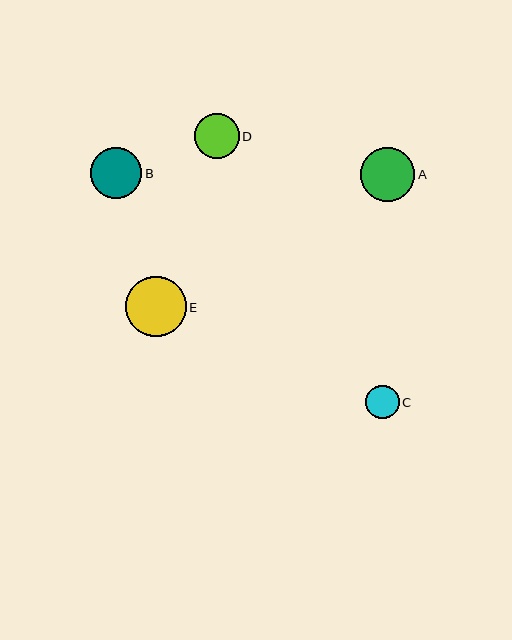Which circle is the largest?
Circle E is the largest with a size of approximately 60 pixels.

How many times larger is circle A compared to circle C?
Circle A is approximately 1.6 times the size of circle C.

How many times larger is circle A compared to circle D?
Circle A is approximately 1.2 times the size of circle D.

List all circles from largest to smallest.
From largest to smallest: E, A, B, D, C.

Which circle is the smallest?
Circle C is the smallest with a size of approximately 33 pixels.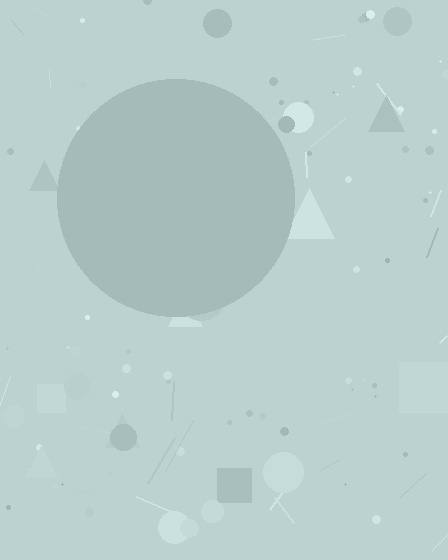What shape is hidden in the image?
A circle is hidden in the image.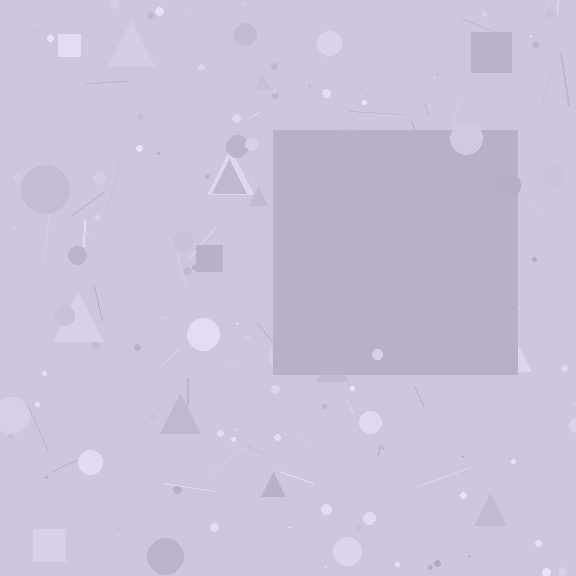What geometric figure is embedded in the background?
A square is embedded in the background.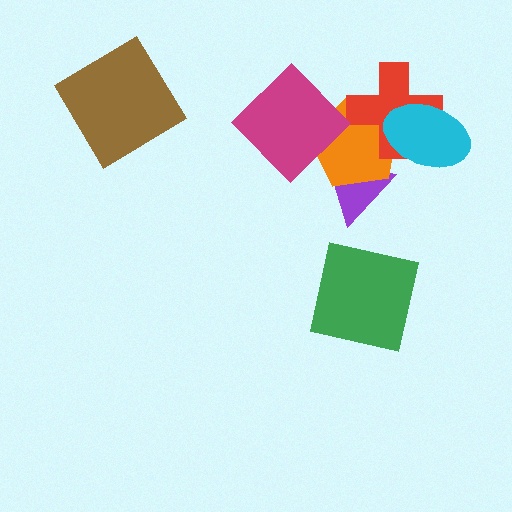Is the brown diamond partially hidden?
No, no other shape covers it.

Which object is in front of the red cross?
The cyan ellipse is in front of the red cross.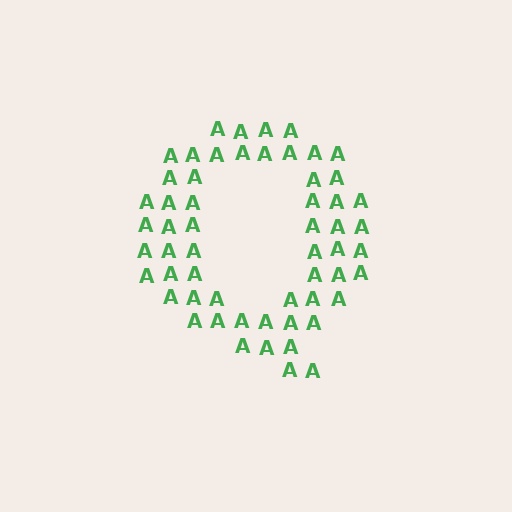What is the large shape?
The large shape is the letter Q.